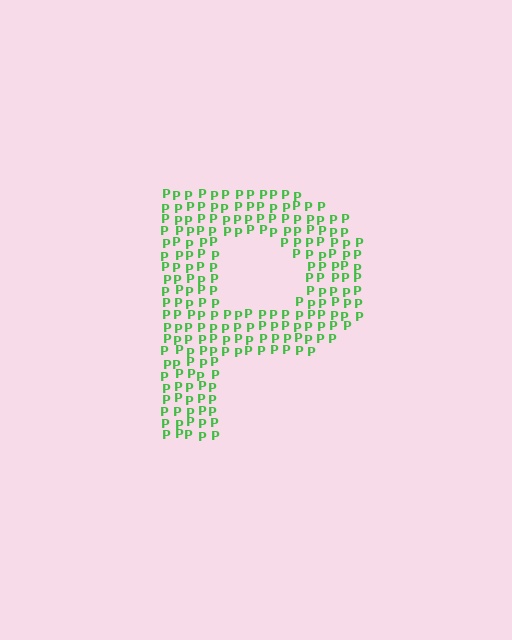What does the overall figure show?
The overall figure shows the letter P.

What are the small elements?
The small elements are letter P's.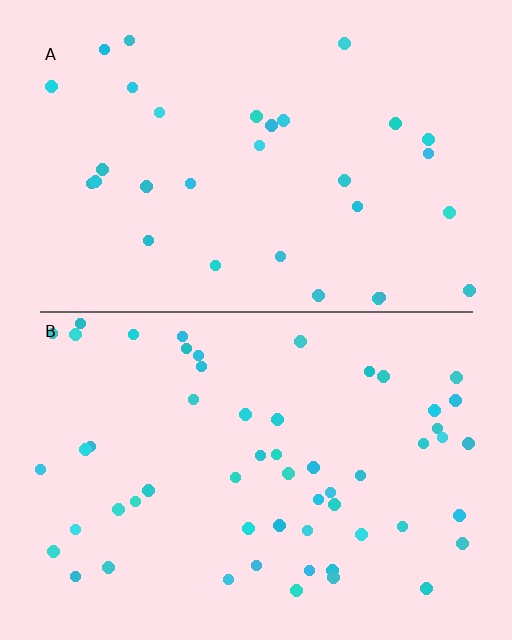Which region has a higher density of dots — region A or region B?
B (the bottom).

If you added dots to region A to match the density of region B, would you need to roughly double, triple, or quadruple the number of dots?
Approximately double.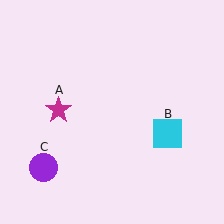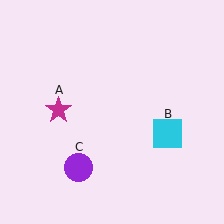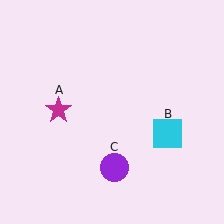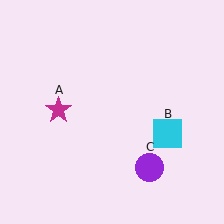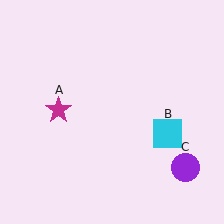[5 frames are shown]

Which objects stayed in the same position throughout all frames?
Magenta star (object A) and cyan square (object B) remained stationary.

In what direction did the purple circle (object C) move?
The purple circle (object C) moved right.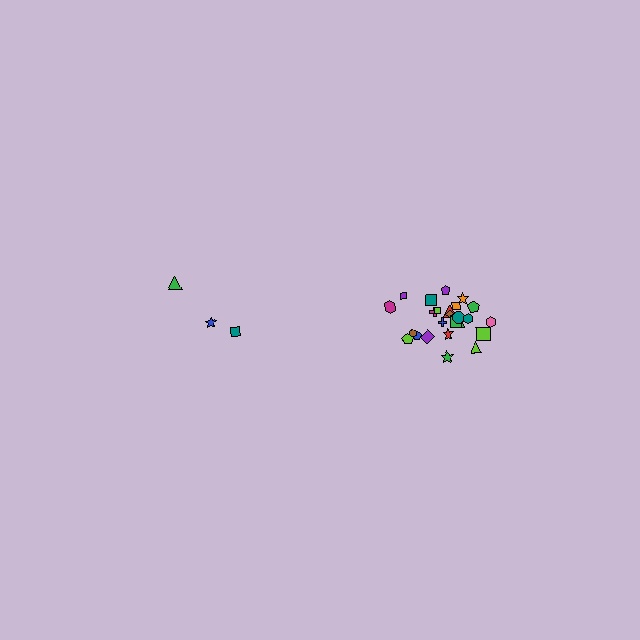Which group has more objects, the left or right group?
The right group.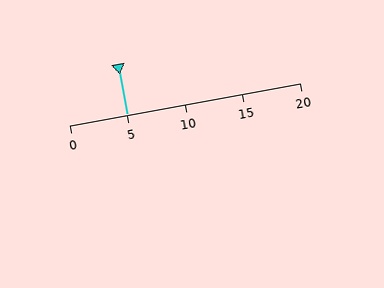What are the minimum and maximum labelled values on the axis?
The axis runs from 0 to 20.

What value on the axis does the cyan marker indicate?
The marker indicates approximately 5.